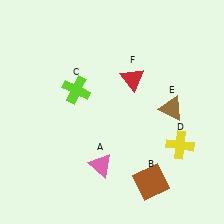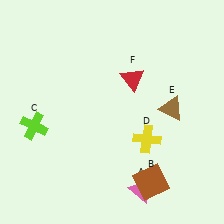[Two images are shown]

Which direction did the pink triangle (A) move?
The pink triangle (A) moved right.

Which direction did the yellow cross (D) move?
The yellow cross (D) moved left.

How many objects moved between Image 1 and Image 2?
3 objects moved between the two images.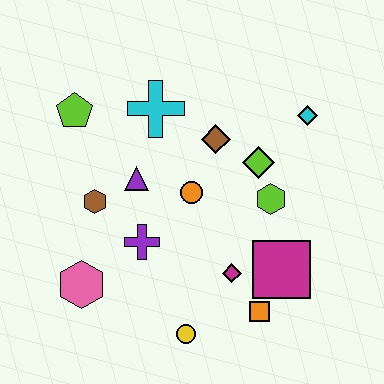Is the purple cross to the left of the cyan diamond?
Yes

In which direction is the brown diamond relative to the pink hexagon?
The brown diamond is above the pink hexagon.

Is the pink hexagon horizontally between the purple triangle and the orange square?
No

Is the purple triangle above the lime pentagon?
No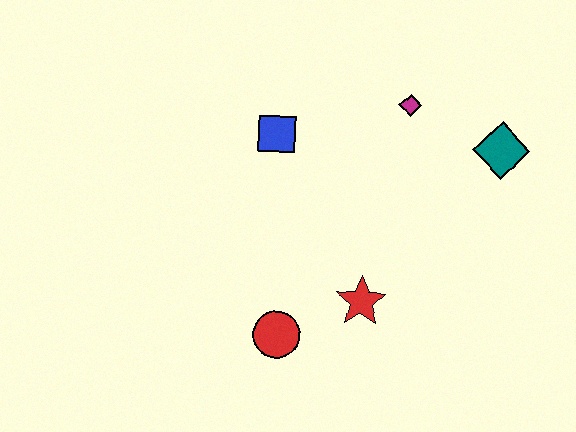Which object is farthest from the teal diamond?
The red circle is farthest from the teal diamond.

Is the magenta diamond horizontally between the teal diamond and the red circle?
Yes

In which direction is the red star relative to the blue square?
The red star is below the blue square.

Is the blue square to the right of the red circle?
No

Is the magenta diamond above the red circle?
Yes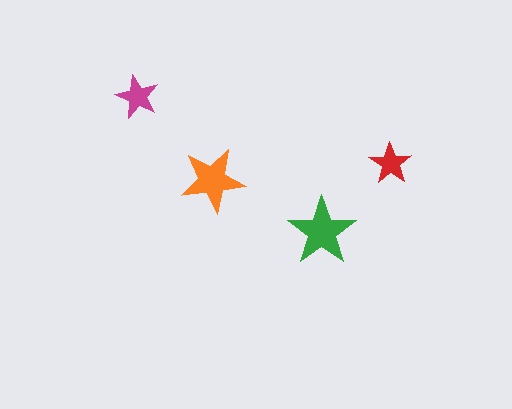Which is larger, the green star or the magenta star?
The green one.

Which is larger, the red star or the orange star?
The orange one.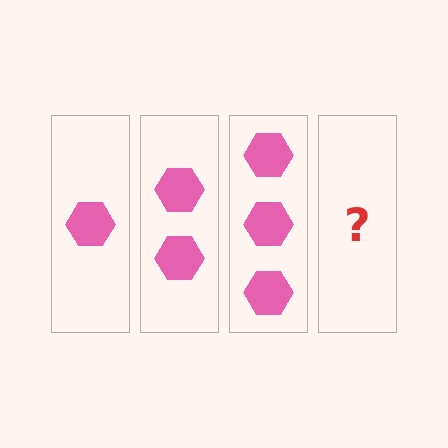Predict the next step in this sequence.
The next step is 4 hexagons.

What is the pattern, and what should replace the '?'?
The pattern is that each step adds one more hexagon. The '?' should be 4 hexagons.